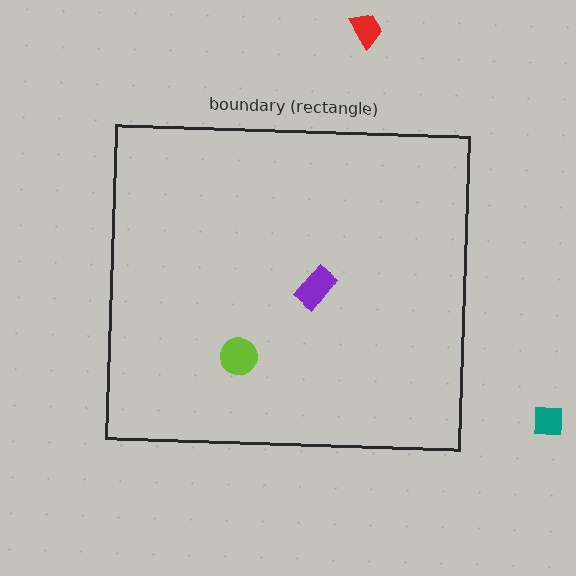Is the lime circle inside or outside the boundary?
Inside.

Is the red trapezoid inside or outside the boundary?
Outside.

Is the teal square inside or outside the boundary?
Outside.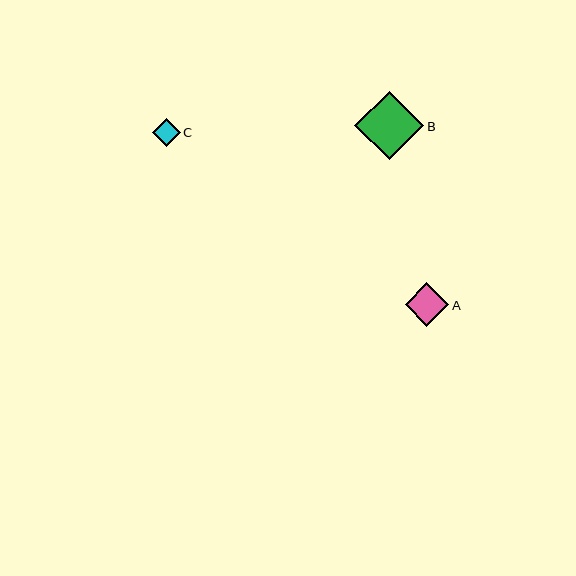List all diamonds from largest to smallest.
From largest to smallest: B, A, C.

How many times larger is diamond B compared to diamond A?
Diamond B is approximately 1.6 times the size of diamond A.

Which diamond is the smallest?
Diamond C is the smallest with a size of approximately 27 pixels.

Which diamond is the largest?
Diamond B is the largest with a size of approximately 69 pixels.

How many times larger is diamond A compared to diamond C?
Diamond A is approximately 1.6 times the size of diamond C.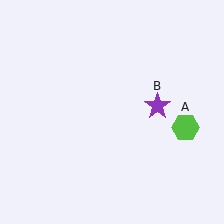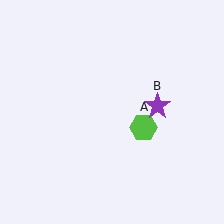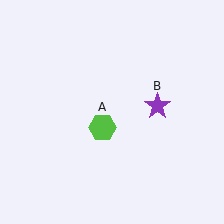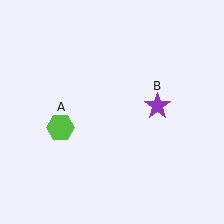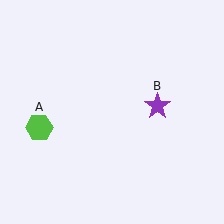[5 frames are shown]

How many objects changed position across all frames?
1 object changed position: lime hexagon (object A).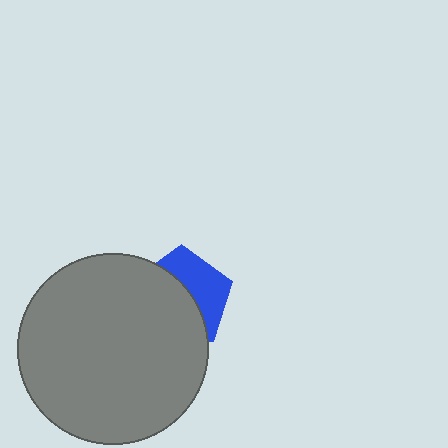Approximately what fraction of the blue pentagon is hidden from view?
Roughly 59% of the blue pentagon is hidden behind the gray circle.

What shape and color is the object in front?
The object in front is a gray circle.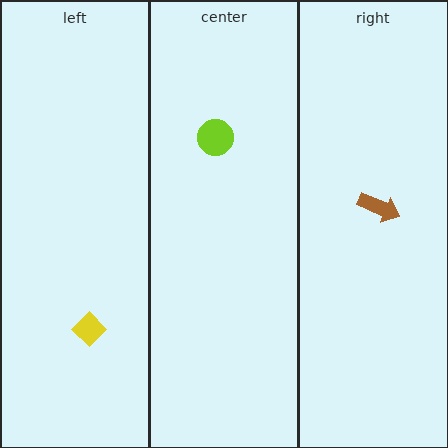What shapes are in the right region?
The brown arrow.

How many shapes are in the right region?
1.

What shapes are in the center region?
The lime circle.